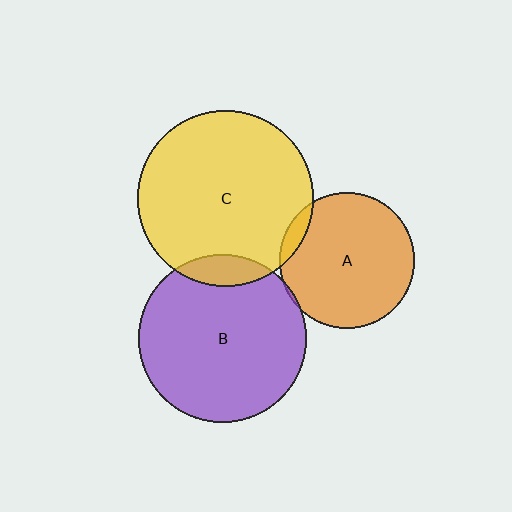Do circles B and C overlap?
Yes.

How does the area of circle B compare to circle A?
Approximately 1.5 times.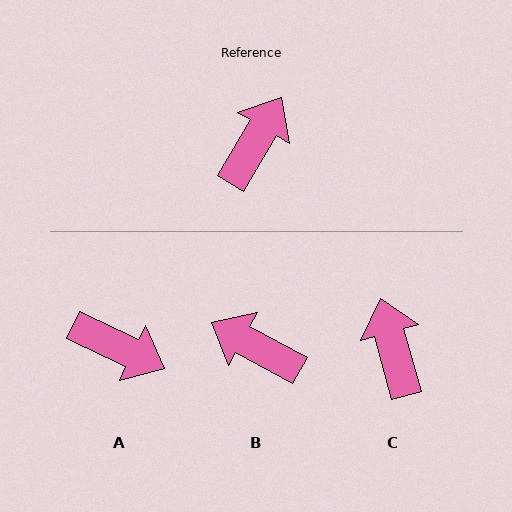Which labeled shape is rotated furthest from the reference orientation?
B, about 92 degrees away.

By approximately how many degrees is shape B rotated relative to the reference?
Approximately 92 degrees counter-clockwise.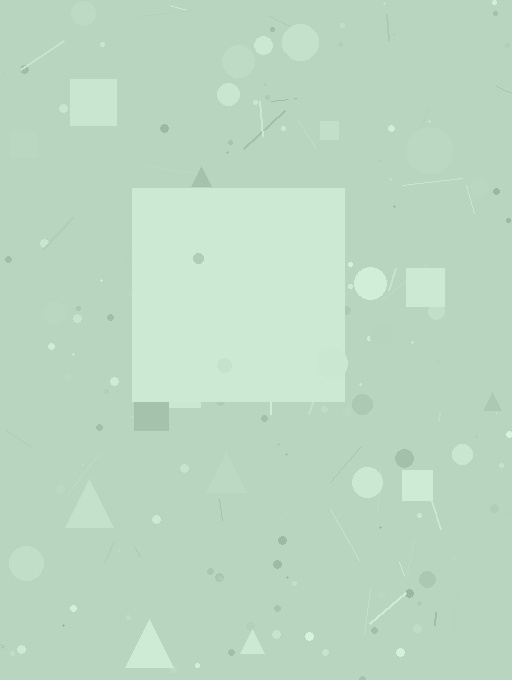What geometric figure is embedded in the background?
A square is embedded in the background.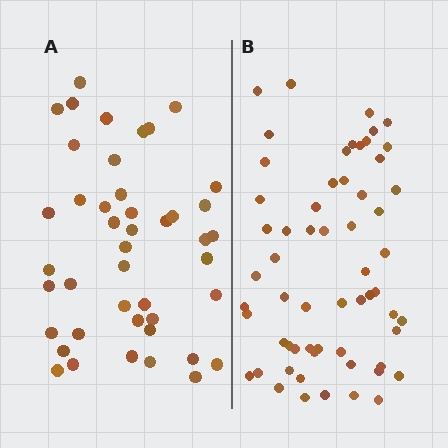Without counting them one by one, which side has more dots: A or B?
Region B (the right region) has more dots.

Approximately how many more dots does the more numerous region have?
Region B has approximately 15 more dots than region A.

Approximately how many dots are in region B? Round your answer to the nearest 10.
About 60 dots.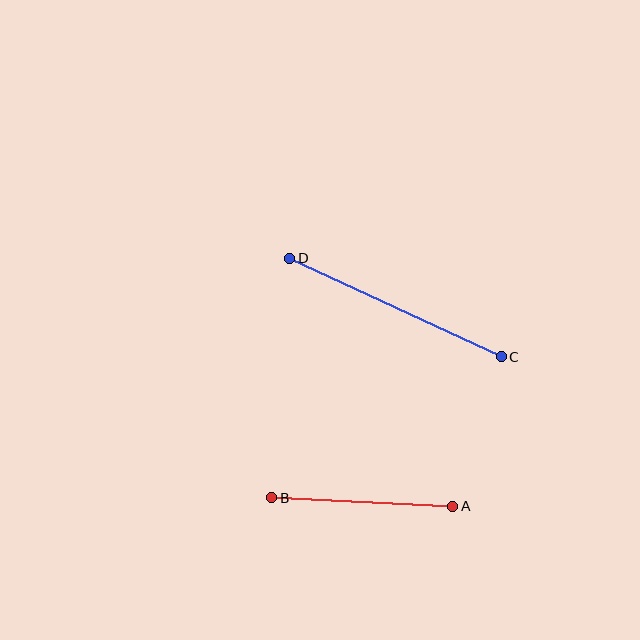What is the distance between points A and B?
The distance is approximately 181 pixels.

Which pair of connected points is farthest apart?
Points C and D are farthest apart.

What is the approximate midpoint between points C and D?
The midpoint is at approximately (396, 308) pixels.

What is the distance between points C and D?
The distance is approximately 233 pixels.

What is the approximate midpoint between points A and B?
The midpoint is at approximately (362, 502) pixels.